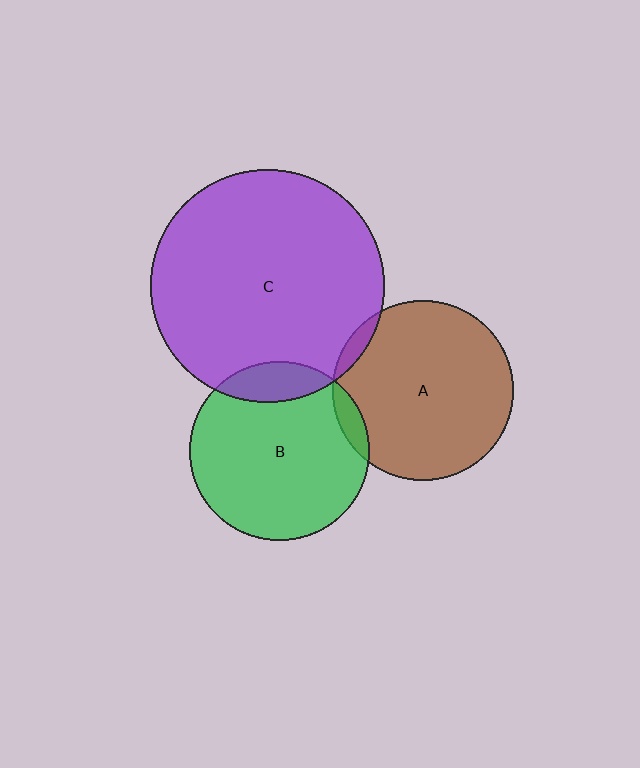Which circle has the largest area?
Circle C (purple).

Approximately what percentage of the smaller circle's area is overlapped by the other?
Approximately 5%.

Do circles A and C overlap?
Yes.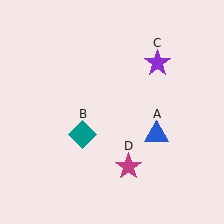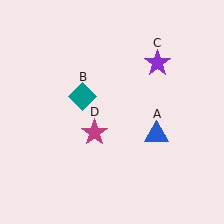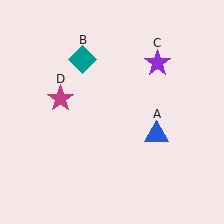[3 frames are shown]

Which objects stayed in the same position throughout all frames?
Blue triangle (object A) and purple star (object C) remained stationary.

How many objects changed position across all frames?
2 objects changed position: teal diamond (object B), magenta star (object D).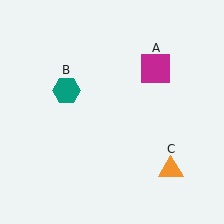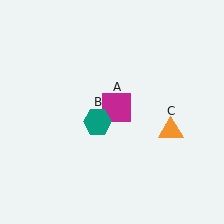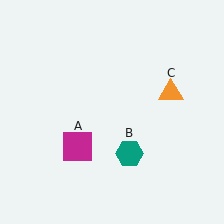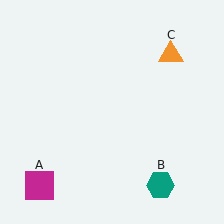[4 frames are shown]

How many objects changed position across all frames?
3 objects changed position: magenta square (object A), teal hexagon (object B), orange triangle (object C).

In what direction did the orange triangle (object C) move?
The orange triangle (object C) moved up.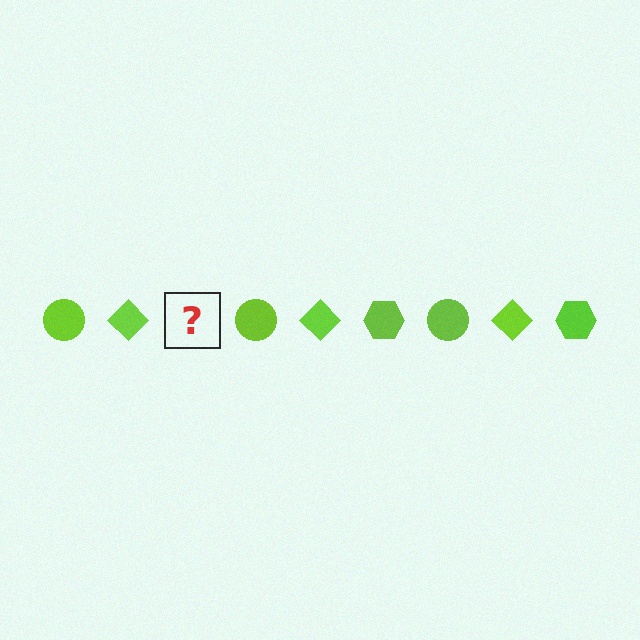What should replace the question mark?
The question mark should be replaced with a lime hexagon.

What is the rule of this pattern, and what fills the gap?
The rule is that the pattern cycles through circle, diamond, hexagon shapes in lime. The gap should be filled with a lime hexagon.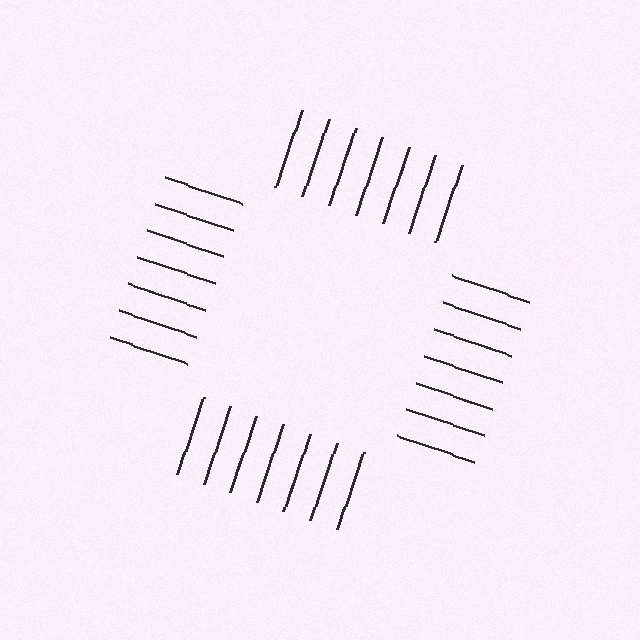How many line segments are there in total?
28 — 7 along each of the 4 edges.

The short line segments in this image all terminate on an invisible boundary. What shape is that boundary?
An illusory square — the line segments terminate on its edges but no continuous stroke is drawn.